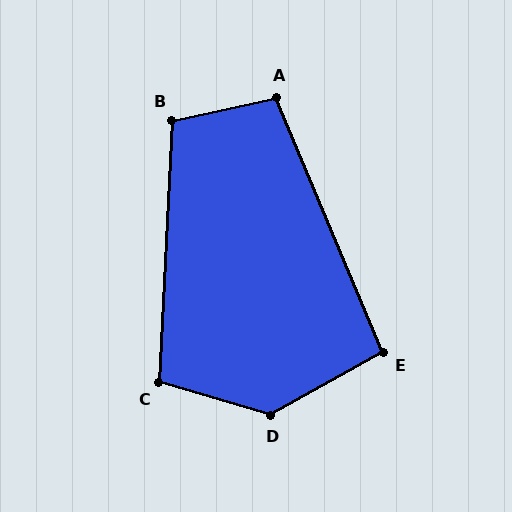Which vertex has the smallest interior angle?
E, at approximately 96 degrees.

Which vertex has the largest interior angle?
D, at approximately 135 degrees.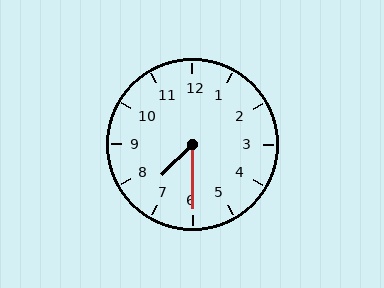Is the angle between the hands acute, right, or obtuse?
It is acute.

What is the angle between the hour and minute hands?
Approximately 45 degrees.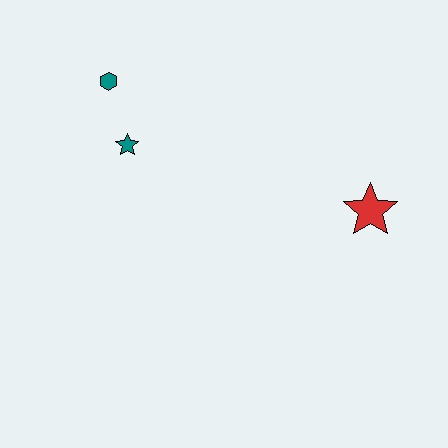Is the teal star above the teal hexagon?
No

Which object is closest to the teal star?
The teal hexagon is closest to the teal star.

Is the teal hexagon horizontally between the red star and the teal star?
No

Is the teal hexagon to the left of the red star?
Yes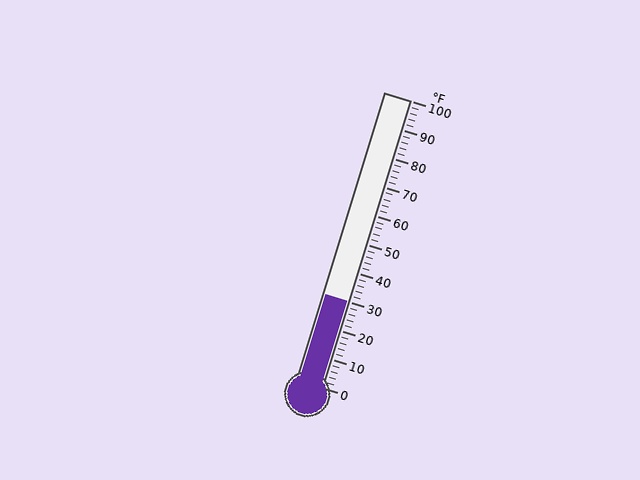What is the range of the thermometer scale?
The thermometer scale ranges from 0°F to 100°F.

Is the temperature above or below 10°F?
The temperature is above 10°F.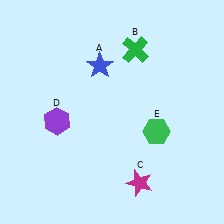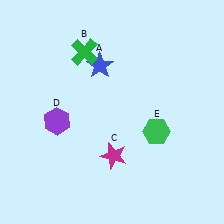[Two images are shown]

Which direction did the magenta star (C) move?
The magenta star (C) moved up.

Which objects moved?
The objects that moved are: the green cross (B), the magenta star (C).